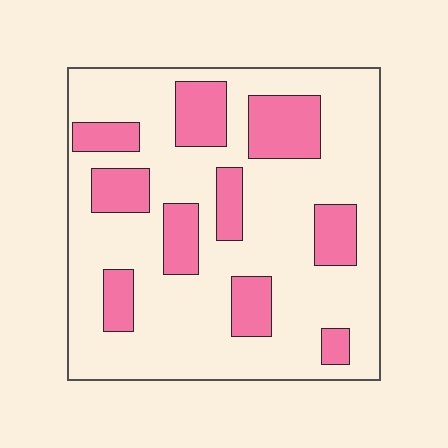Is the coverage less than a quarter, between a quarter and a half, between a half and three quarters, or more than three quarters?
Between a quarter and a half.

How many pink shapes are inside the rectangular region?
10.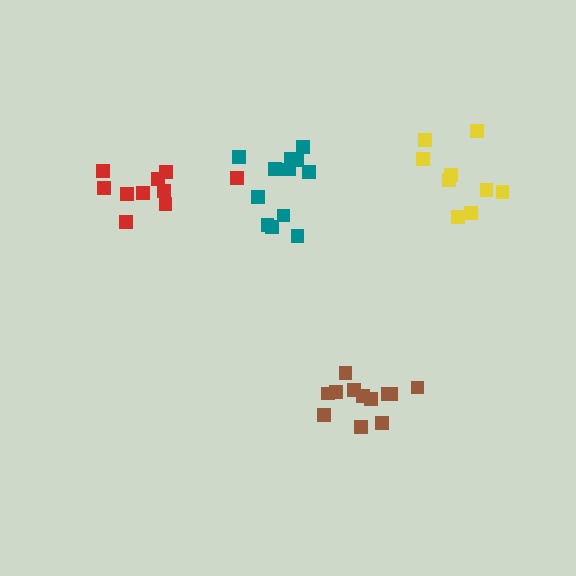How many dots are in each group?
Group 1: 10 dots, Group 2: 12 dots, Group 3: 12 dots, Group 4: 9 dots (43 total).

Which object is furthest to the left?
The red cluster is leftmost.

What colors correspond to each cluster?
The clusters are colored: red, teal, brown, yellow.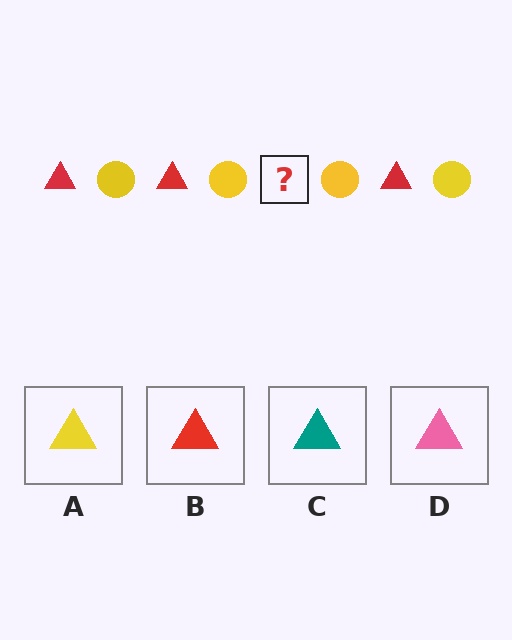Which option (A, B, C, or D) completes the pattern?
B.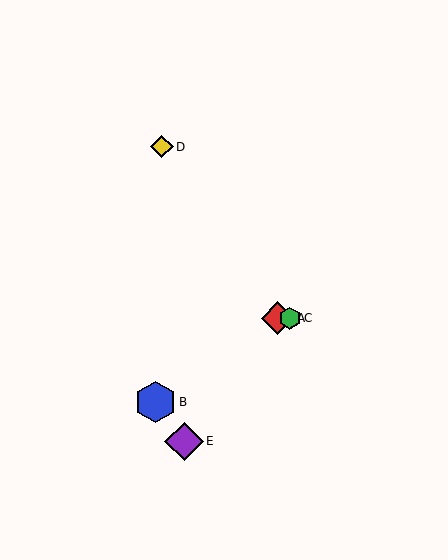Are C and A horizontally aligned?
Yes, both are at y≈318.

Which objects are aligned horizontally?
Objects A, C are aligned horizontally.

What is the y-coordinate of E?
Object E is at y≈441.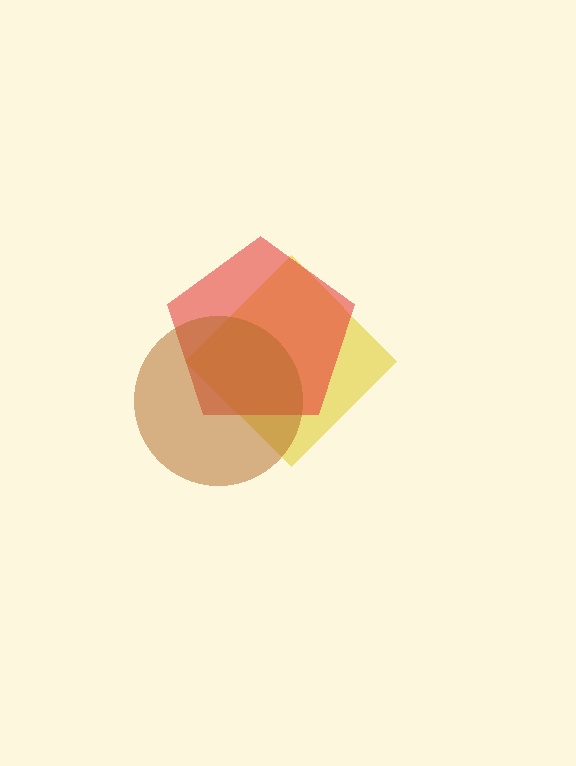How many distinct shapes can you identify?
There are 3 distinct shapes: a yellow diamond, a red pentagon, a brown circle.